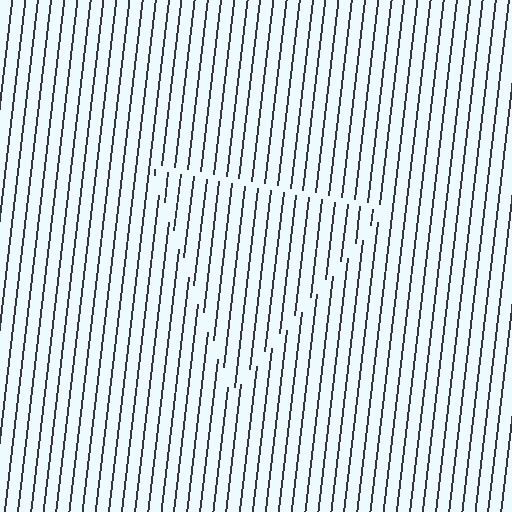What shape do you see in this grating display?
An illusory triangle. The interior of the shape contains the same grating, shifted by half a period — the contour is defined by the phase discontinuity where line-ends from the inner and outer gratings abut.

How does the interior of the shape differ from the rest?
The interior of the shape contains the same grating, shifted by half a period — the contour is defined by the phase discontinuity where line-ends from the inner and outer gratings abut.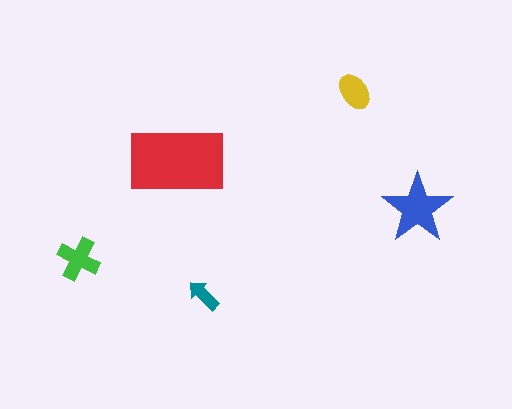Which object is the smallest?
The teal arrow.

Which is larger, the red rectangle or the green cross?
The red rectangle.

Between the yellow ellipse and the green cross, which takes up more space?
The green cross.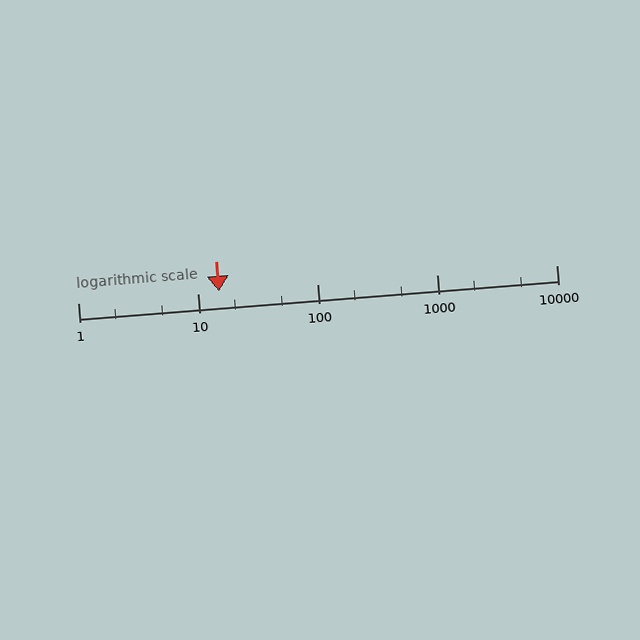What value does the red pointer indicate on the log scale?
The pointer indicates approximately 15.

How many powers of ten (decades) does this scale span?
The scale spans 4 decades, from 1 to 10000.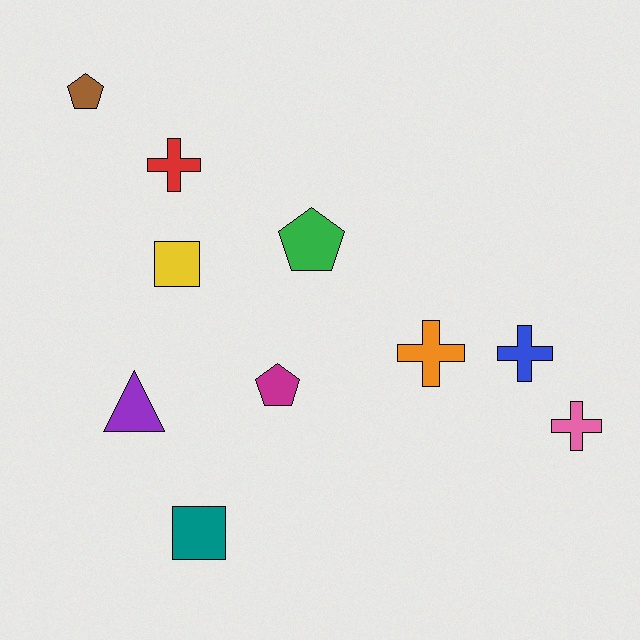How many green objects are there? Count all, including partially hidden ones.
There is 1 green object.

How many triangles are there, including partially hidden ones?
There is 1 triangle.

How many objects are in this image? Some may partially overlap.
There are 10 objects.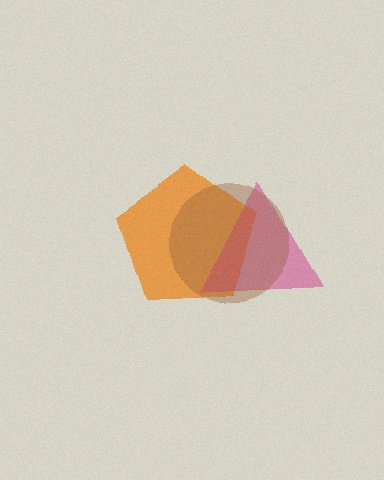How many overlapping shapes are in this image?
There are 3 overlapping shapes in the image.